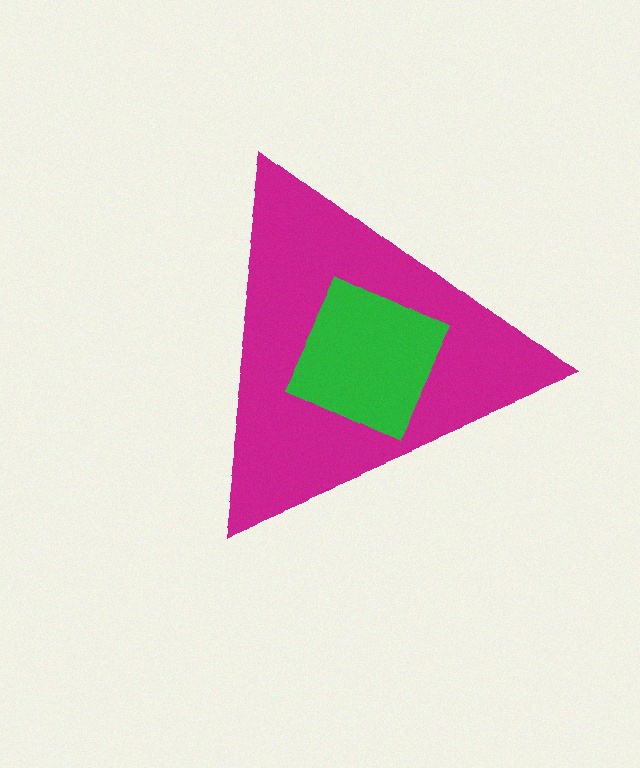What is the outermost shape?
The magenta triangle.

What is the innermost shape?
The green square.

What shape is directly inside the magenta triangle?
The green square.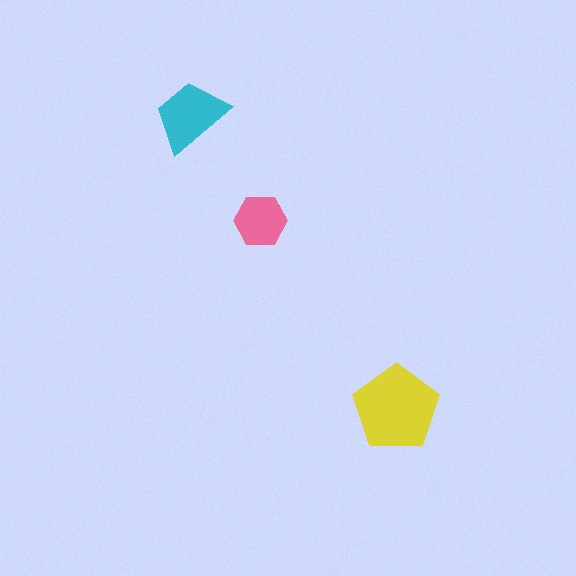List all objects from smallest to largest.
The pink hexagon, the cyan trapezoid, the yellow pentagon.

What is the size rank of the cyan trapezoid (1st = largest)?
2nd.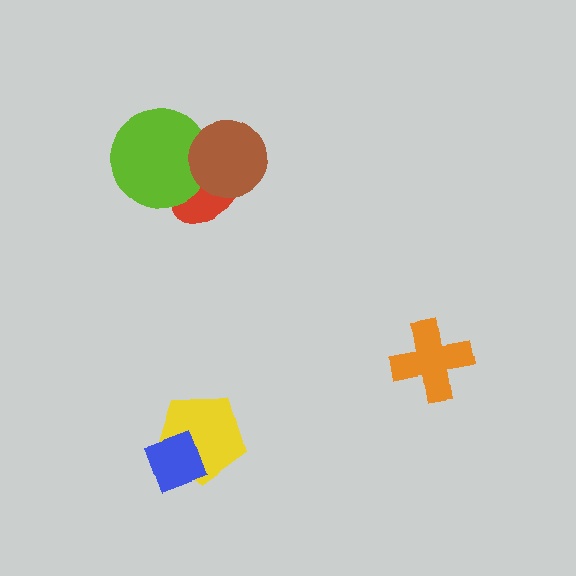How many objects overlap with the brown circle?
2 objects overlap with the brown circle.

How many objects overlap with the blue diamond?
1 object overlaps with the blue diamond.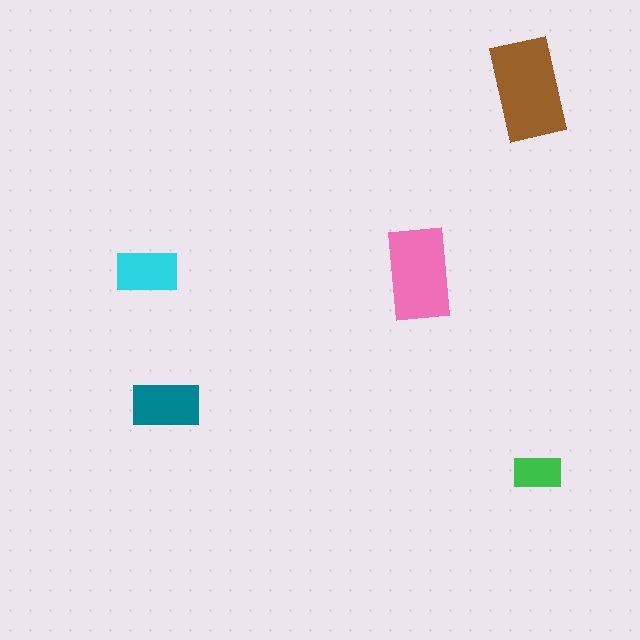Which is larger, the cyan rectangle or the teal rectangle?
The teal one.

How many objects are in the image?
There are 5 objects in the image.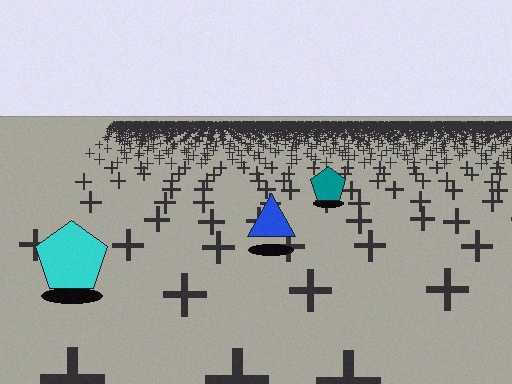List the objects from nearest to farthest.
From nearest to farthest: the cyan pentagon, the blue triangle, the teal pentagon.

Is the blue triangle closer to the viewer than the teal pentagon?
Yes. The blue triangle is closer — you can tell from the texture gradient: the ground texture is coarser near it.